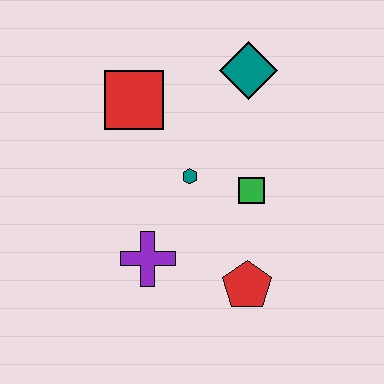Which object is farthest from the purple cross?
The teal diamond is farthest from the purple cross.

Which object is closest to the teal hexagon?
The green square is closest to the teal hexagon.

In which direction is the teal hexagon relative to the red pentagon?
The teal hexagon is above the red pentagon.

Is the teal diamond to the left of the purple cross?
No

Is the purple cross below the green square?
Yes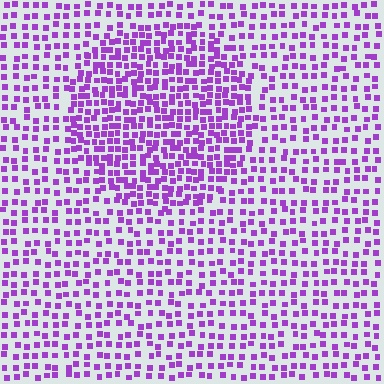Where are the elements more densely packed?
The elements are more densely packed inside the circle boundary.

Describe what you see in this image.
The image contains small purple elements arranged at two different densities. A circle-shaped region is visible where the elements are more densely packed than the surrounding area.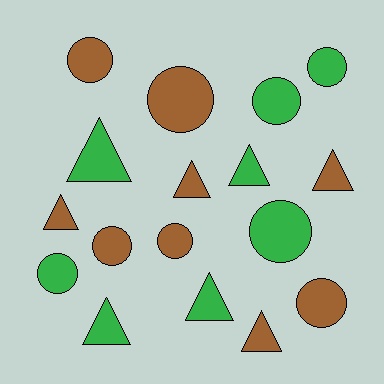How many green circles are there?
There are 4 green circles.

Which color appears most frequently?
Brown, with 9 objects.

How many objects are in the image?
There are 17 objects.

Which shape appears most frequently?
Circle, with 9 objects.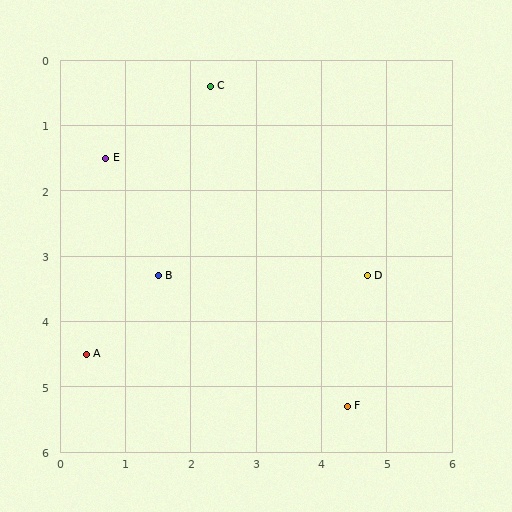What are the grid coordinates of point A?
Point A is at approximately (0.4, 4.5).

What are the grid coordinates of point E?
Point E is at approximately (0.7, 1.5).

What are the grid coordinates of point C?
Point C is at approximately (2.3, 0.4).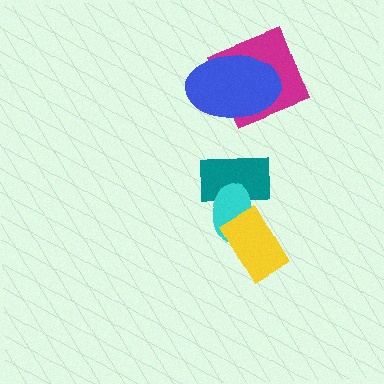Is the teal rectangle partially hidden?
Yes, it is partially covered by another shape.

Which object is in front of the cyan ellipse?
The yellow rectangle is in front of the cyan ellipse.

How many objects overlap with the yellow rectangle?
1 object overlaps with the yellow rectangle.